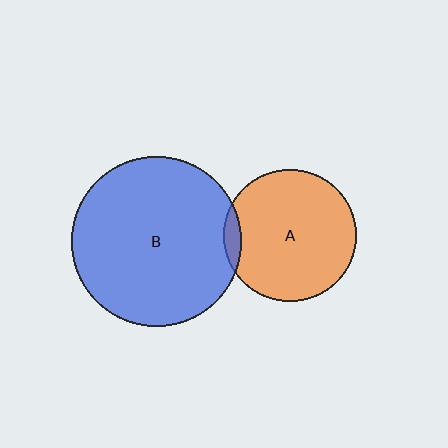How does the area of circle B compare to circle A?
Approximately 1.6 times.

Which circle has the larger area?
Circle B (blue).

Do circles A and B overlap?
Yes.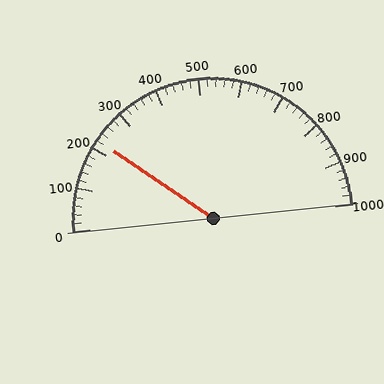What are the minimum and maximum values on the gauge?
The gauge ranges from 0 to 1000.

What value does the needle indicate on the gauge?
The needle indicates approximately 220.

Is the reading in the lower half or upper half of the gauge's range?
The reading is in the lower half of the range (0 to 1000).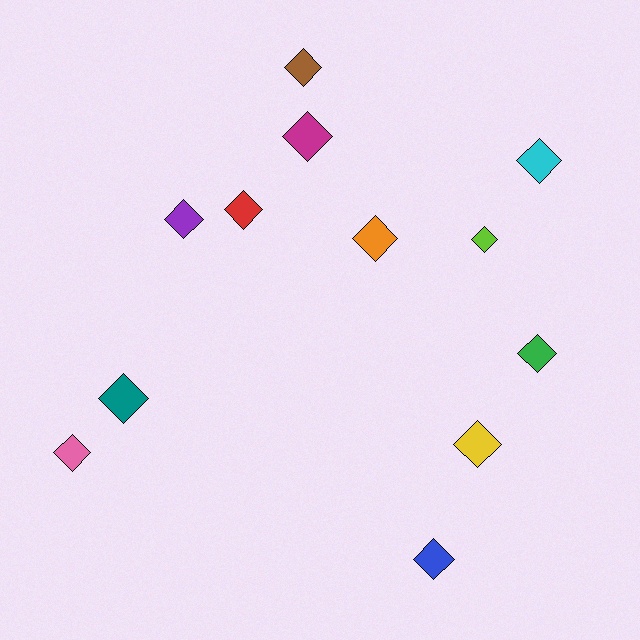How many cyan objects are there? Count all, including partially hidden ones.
There is 1 cyan object.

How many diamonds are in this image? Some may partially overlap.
There are 12 diamonds.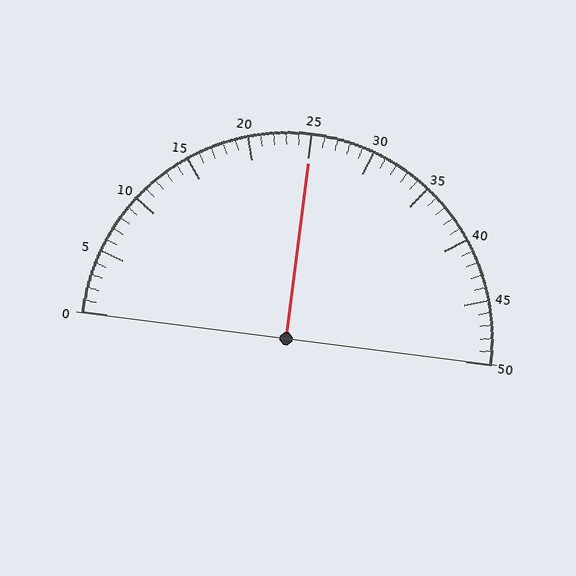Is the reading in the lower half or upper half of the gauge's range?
The reading is in the upper half of the range (0 to 50).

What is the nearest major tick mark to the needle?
The nearest major tick mark is 25.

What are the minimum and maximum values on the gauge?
The gauge ranges from 0 to 50.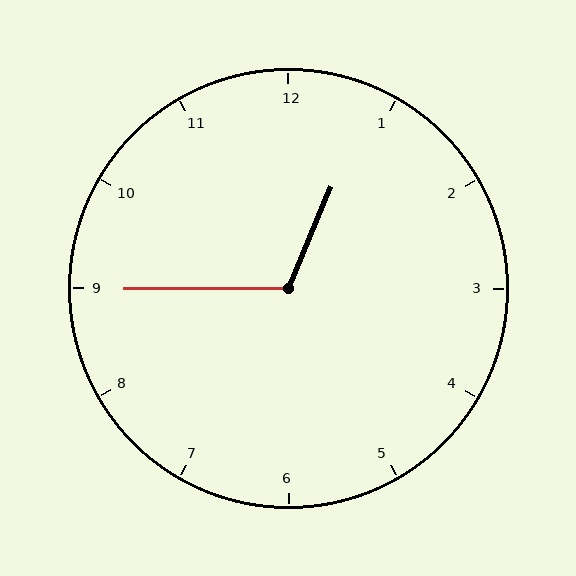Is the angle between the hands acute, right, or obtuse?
It is obtuse.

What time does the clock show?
12:45.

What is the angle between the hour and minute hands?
Approximately 112 degrees.